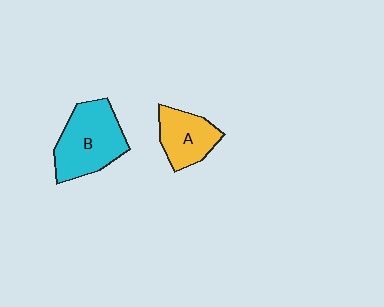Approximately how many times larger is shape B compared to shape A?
Approximately 1.6 times.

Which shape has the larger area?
Shape B (cyan).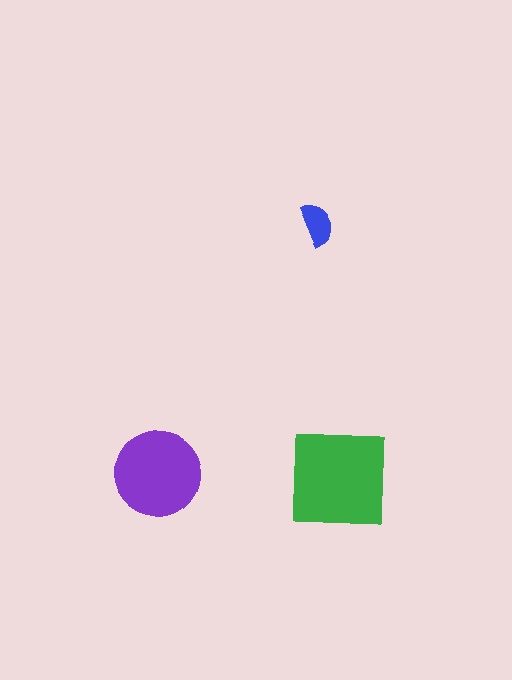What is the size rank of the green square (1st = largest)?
1st.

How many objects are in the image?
There are 3 objects in the image.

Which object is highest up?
The blue semicircle is topmost.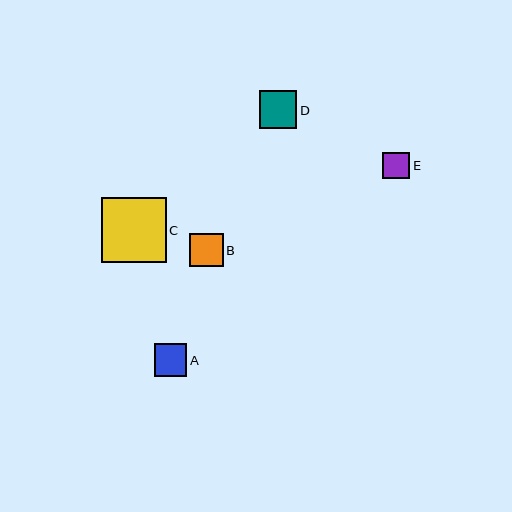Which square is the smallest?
Square E is the smallest with a size of approximately 27 pixels.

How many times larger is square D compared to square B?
Square D is approximately 1.1 times the size of square B.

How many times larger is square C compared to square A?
Square C is approximately 2.0 times the size of square A.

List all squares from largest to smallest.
From largest to smallest: C, D, B, A, E.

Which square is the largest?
Square C is the largest with a size of approximately 65 pixels.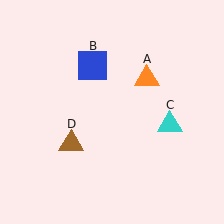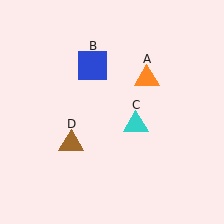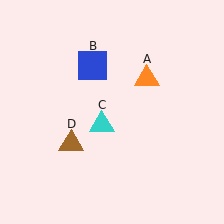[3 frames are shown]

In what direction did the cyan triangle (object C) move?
The cyan triangle (object C) moved left.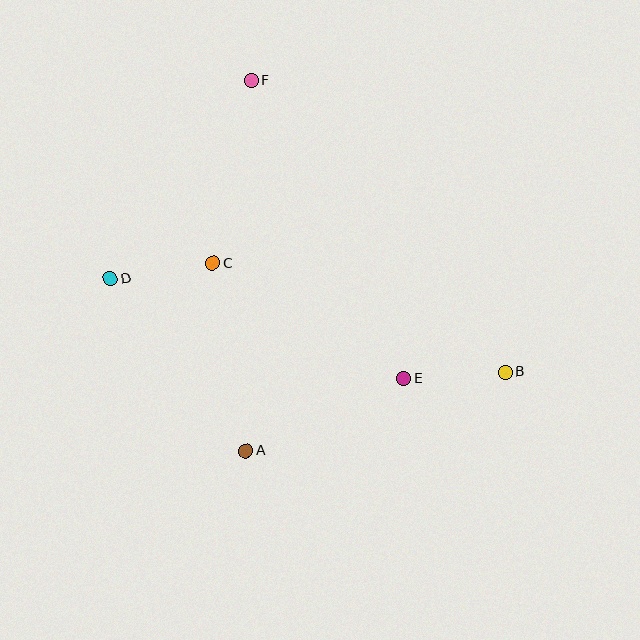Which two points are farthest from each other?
Points B and D are farthest from each other.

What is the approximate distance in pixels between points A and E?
The distance between A and E is approximately 174 pixels.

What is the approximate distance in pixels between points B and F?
The distance between B and F is approximately 386 pixels.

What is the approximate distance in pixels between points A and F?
The distance between A and F is approximately 370 pixels.